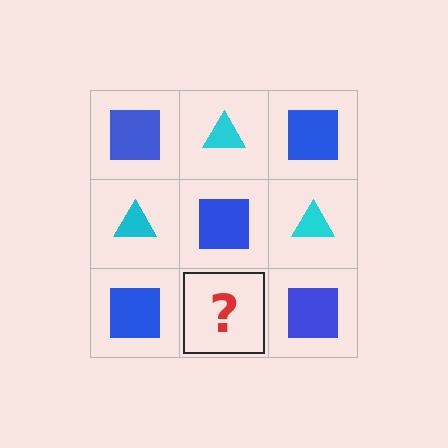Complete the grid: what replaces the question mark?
The question mark should be replaced with a cyan triangle.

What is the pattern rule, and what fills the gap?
The rule is that it alternates blue square and cyan triangle in a checkerboard pattern. The gap should be filled with a cyan triangle.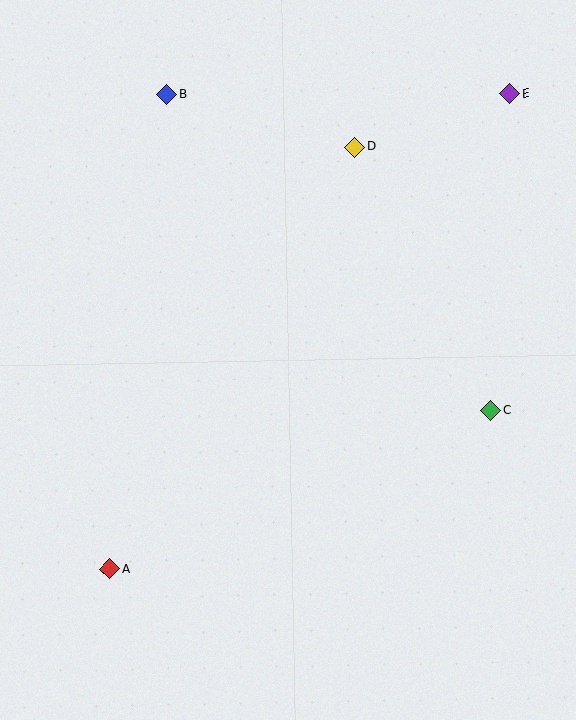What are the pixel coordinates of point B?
Point B is at (167, 94).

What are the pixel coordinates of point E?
Point E is at (510, 94).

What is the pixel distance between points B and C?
The distance between B and C is 452 pixels.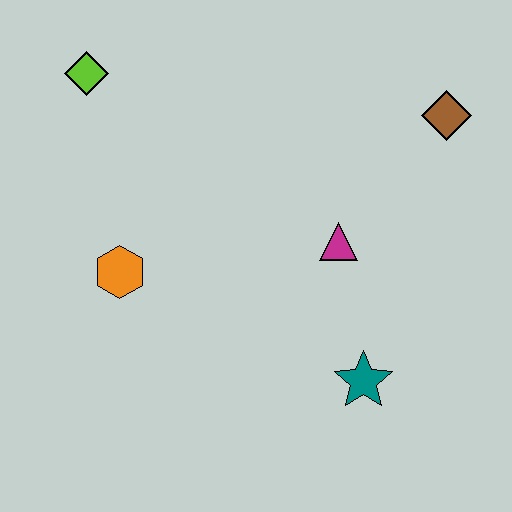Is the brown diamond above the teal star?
Yes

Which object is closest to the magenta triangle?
The teal star is closest to the magenta triangle.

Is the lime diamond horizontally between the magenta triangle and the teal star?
No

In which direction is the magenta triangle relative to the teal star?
The magenta triangle is above the teal star.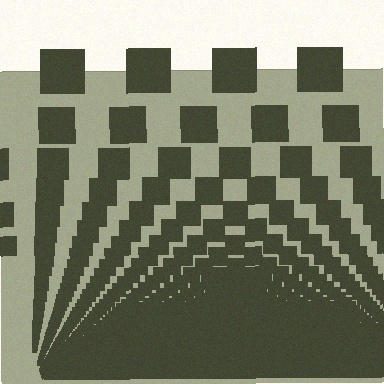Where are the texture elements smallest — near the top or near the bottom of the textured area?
Near the bottom.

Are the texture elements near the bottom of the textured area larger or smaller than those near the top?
Smaller. The gradient is inverted — elements near the bottom are smaller and denser.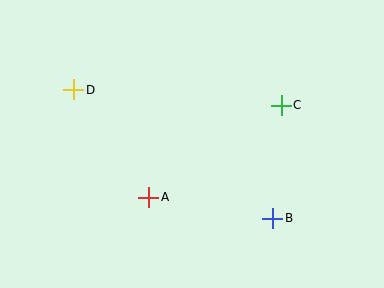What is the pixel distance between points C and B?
The distance between C and B is 113 pixels.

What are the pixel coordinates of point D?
Point D is at (74, 90).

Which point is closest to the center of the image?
Point A at (149, 197) is closest to the center.